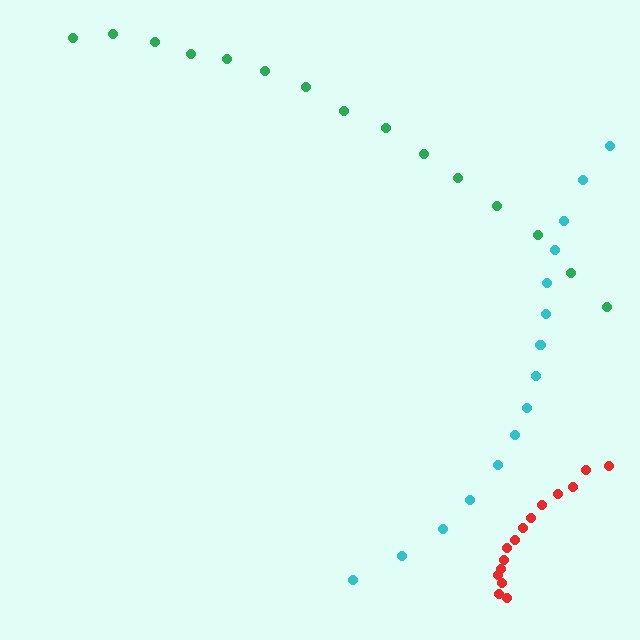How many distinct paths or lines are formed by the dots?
There are 3 distinct paths.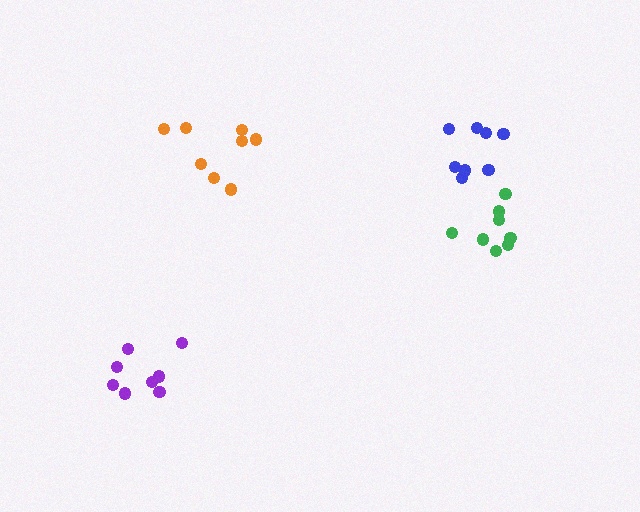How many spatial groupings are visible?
There are 4 spatial groupings.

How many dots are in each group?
Group 1: 8 dots, Group 2: 8 dots, Group 3: 8 dots, Group 4: 8 dots (32 total).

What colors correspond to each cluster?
The clusters are colored: purple, green, blue, orange.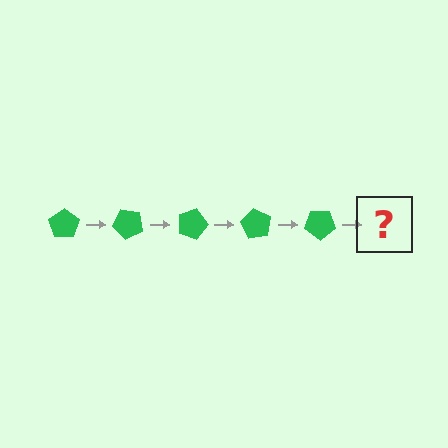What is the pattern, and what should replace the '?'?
The pattern is that the pentagon rotates 45 degrees each step. The '?' should be a green pentagon rotated 225 degrees.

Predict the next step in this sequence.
The next step is a green pentagon rotated 225 degrees.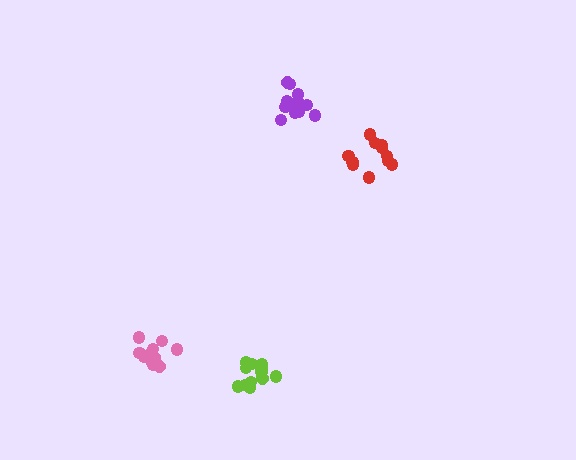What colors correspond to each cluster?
The clusters are colored: purple, red, pink, lime.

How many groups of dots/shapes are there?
There are 4 groups.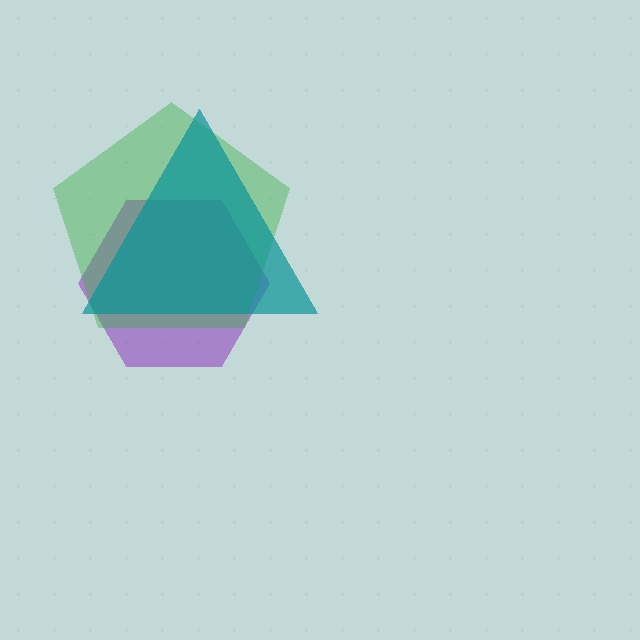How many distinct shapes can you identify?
There are 3 distinct shapes: a purple hexagon, a green pentagon, a teal triangle.